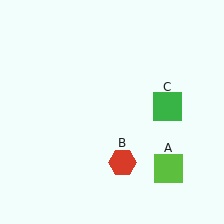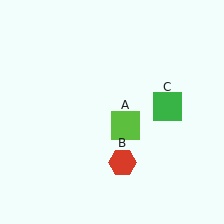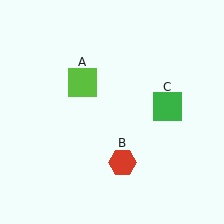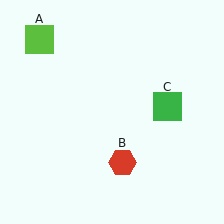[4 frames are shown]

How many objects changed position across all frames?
1 object changed position: lime square (object A).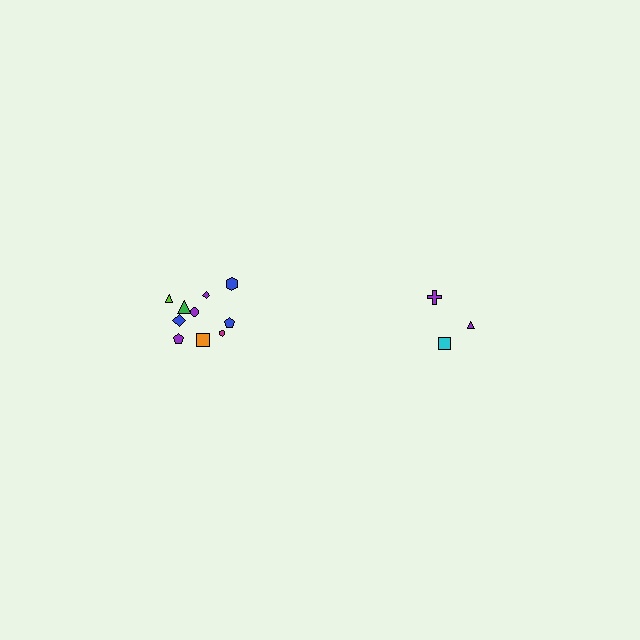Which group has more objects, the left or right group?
The left group.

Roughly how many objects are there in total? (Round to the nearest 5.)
Roughly 15 objects in total.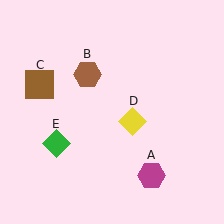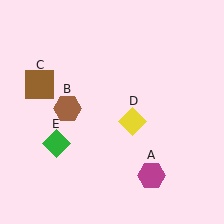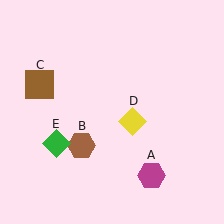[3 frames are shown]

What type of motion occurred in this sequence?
The brown hexagon (object B) rotated counterclockwise around the center of the scene.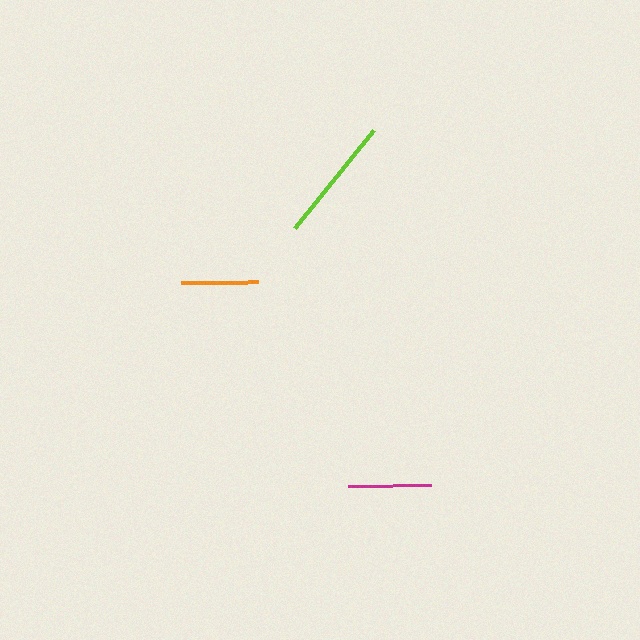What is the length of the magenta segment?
The magenta segment is approximately 83 pixels long.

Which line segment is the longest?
The lime line is the longest at approximately 126 pixels.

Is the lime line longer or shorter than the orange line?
The lime line is longer than the orange line.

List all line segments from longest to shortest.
From longest to shortest: lime, magenta, orange.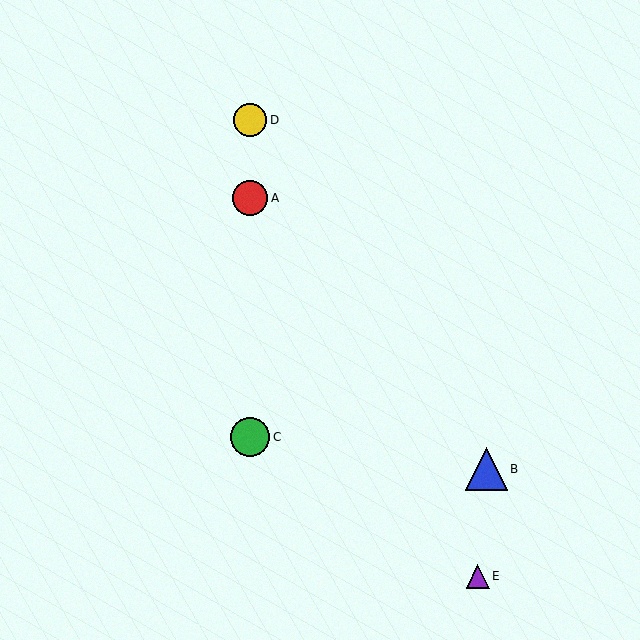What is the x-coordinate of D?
Object D is at x≈250.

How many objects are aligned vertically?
3 objects (A, C, D) are aligned vertically.